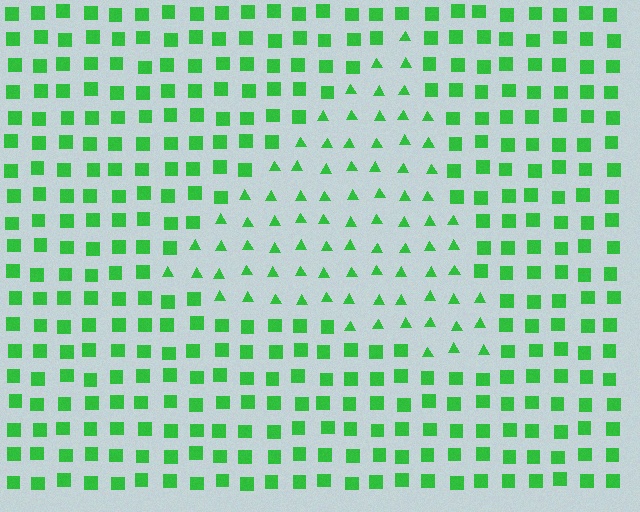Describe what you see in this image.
The image is filled with small green elements arranged in a uniform grid. A triangle-shaped region contains triangles, while the surrounding area contains squares. The boundary is defined purely by the change in element shape.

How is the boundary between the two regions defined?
The boundary is defined by a change in element shape: triangles inside vs. squares outside. All elements share the same color and spacing.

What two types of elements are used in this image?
The image uses triangles inside the triangle region and squares outside it.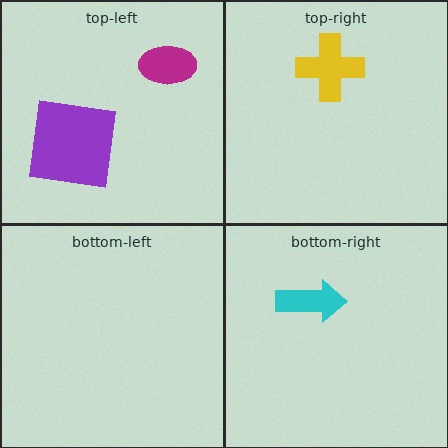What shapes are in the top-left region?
The magenta ellipse, the purple square.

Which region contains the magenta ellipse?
The top-left region.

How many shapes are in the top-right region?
1.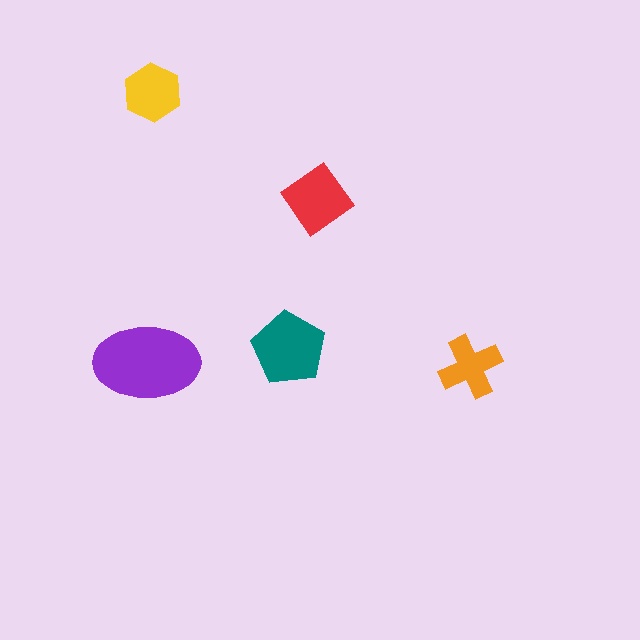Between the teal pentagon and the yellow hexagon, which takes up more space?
The teal pentagon.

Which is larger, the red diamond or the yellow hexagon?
The red diamond.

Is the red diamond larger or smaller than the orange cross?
Larger.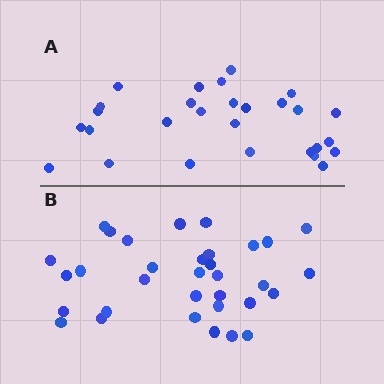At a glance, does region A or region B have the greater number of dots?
Region B (the bottom region) has more dots.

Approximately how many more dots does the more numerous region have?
Region B has about 5 more dots than region A.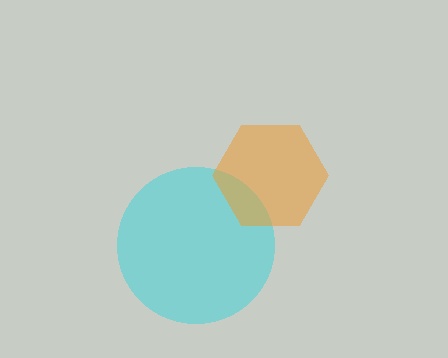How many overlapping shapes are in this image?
There are 2 overlapping shapes in the image.